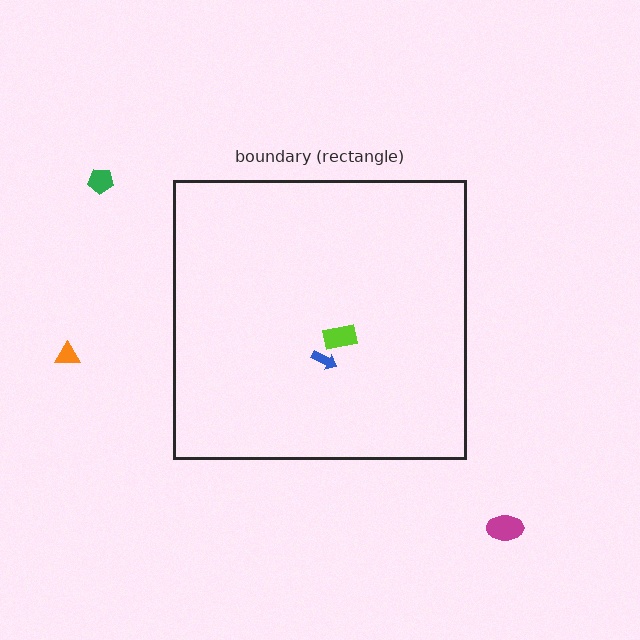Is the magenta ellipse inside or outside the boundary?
Outside.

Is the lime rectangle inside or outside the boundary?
Inside.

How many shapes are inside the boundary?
2 inside, 3 outside.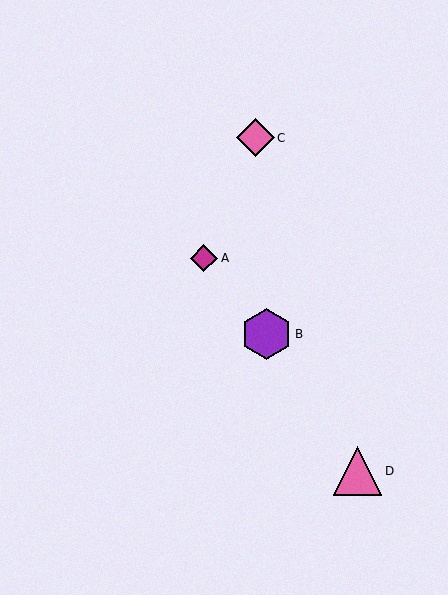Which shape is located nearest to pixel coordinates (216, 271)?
The magenta diamond (labeled A) at (204, 258) is nearest to that location.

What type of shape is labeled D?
Shape D is a pink triangle.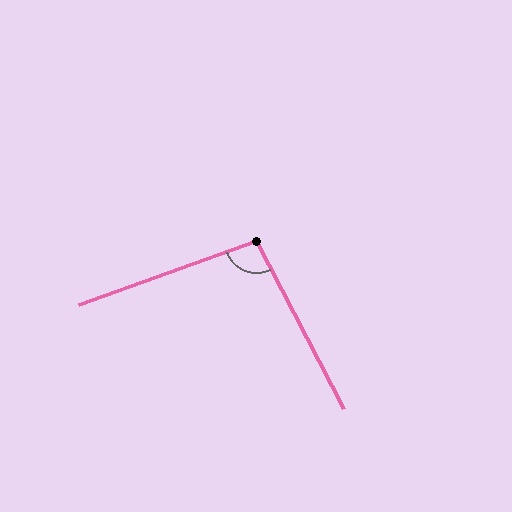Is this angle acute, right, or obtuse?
It is obtuse.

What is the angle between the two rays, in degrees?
Approximately 98 degrees.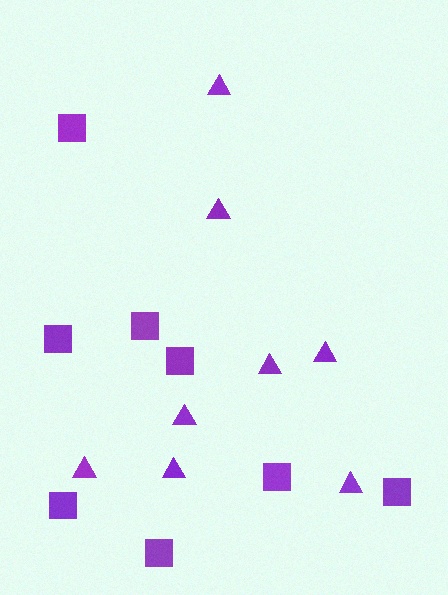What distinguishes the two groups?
There are 2 groups: one group of triangles (8) and one group of squares (8).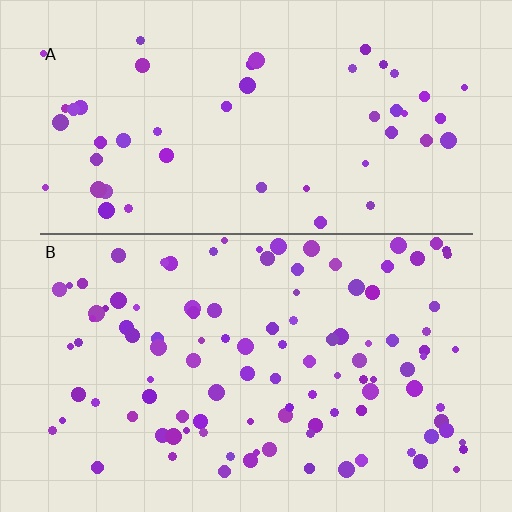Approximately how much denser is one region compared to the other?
Approximately 2.2× — region B over region A.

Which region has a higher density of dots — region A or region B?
B (the bottom).